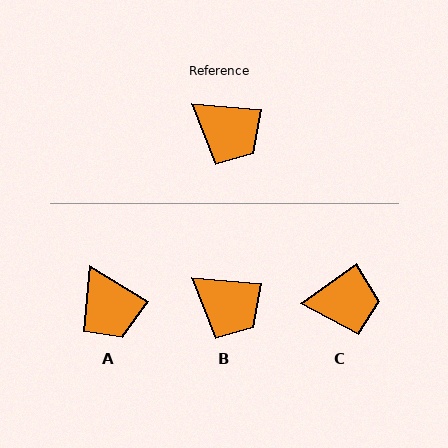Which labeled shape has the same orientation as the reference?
B.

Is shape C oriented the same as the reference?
No, it is off by about 41 degrees.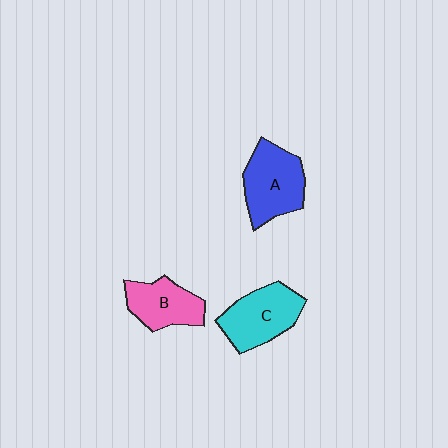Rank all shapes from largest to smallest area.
From largest to smallest: A (blue), C (cyan), B (pink).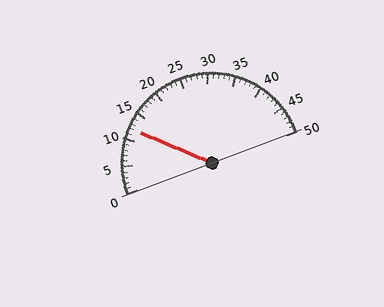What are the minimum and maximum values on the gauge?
The gauge ranges from 0 to 50.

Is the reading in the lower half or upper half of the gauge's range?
The reading is in the lower half of the range (0 to 50).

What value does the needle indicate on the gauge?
The needle indicates approximately 12.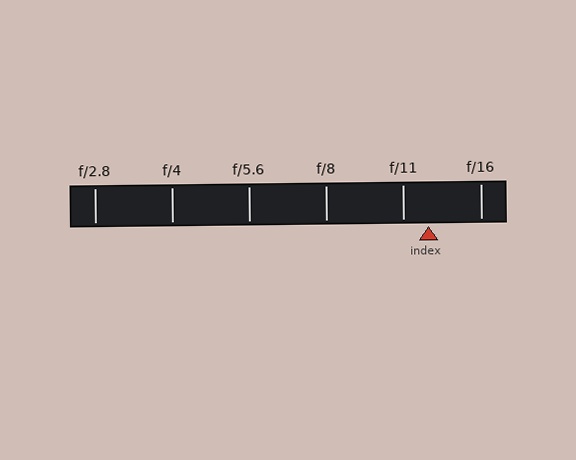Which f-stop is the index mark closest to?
The index mark is closest to f/11.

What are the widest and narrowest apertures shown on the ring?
The widest aperture shown is f/2.8 and the narrowest is f/16.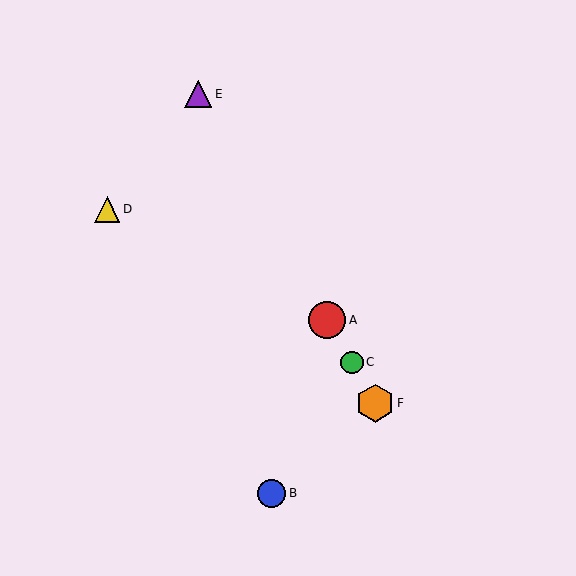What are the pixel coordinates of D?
Object D is at (107, 209).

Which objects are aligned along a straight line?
Objects A, C, E, F are aligned along a straight line.